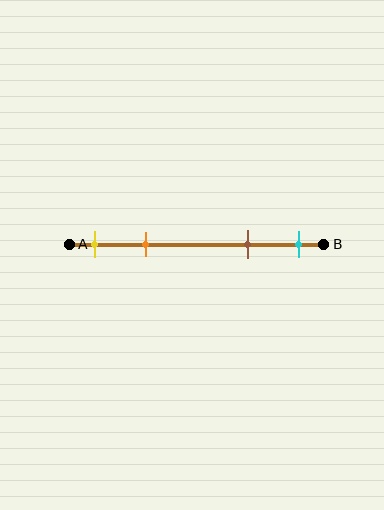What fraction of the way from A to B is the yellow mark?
The yellow mark is approximately 10% (0.1) of the way from A to B.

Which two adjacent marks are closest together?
The yellow and orange marks are the closest adjacent pair.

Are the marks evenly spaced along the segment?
No, the marks are not evenly spaced.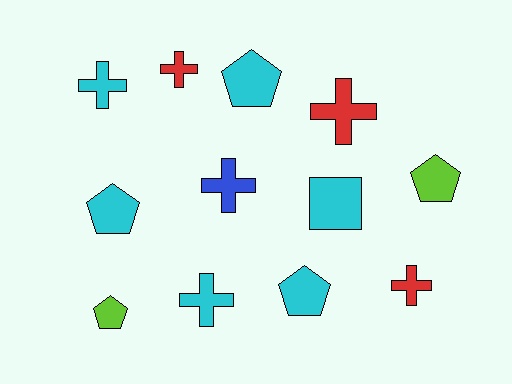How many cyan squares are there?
There is 1 cyan square.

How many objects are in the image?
There are 12 objects.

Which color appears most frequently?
Cyan, with 6 objects.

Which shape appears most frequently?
Cross, with 6 objects.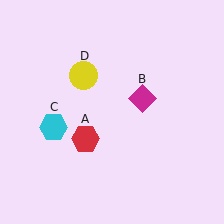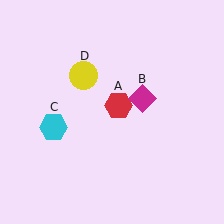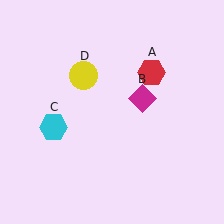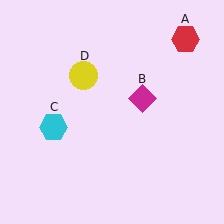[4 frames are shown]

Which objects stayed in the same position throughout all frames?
Magenta diamond (object B) and cyan hexagon (object C) and yellow circle (object D) remained stationary.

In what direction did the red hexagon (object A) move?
The red hexagon (object A) moved up and to the right.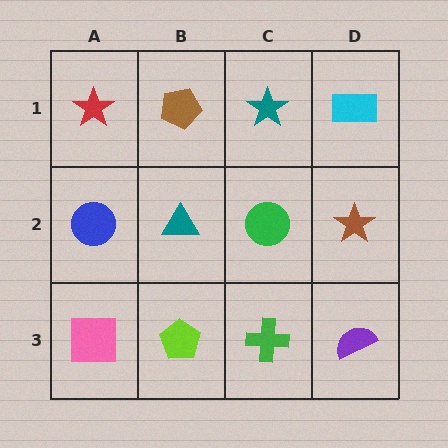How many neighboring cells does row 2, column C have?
4.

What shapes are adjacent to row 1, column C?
A green circle (row 2, column C), a brown pentagon (row 1, column B), a cyan rectangle (row 1, column D).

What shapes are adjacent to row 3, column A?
A blue circle (row 2, column A), a lime pentagon (row 3, column B).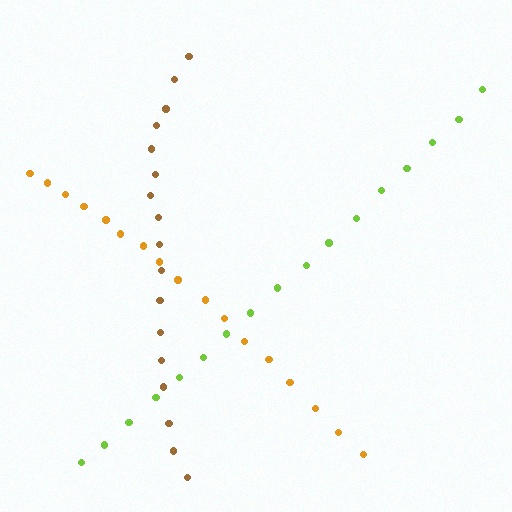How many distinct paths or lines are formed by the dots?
There are 3 distinct paths.